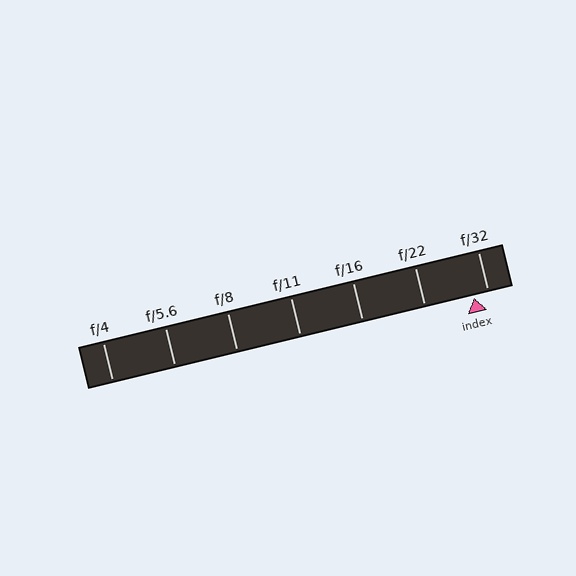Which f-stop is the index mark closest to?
The index mark is closest to f/32.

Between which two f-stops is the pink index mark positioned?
The index mark is between f/22 and f/32.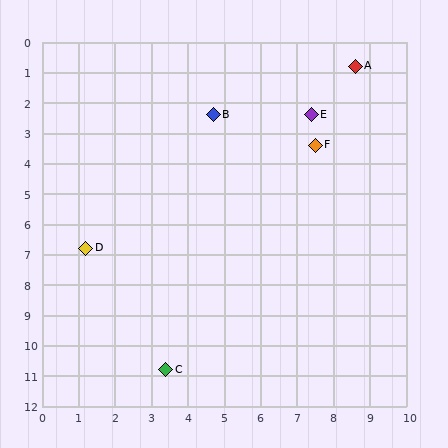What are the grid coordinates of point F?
Point F is at approximately (7.5, 3.4).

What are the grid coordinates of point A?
Point A is at approximately (8.6, 0.8).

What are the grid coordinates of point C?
Point C is at approximately (3.4, 10.8).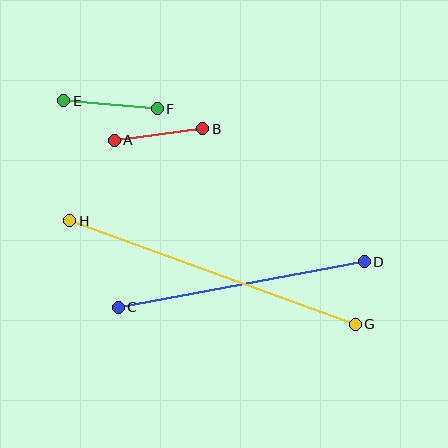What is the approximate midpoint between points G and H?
The midpoint is at approximately (213, 273) pixels.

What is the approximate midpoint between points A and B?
The midpoint is at approximately (159, 135) pixels.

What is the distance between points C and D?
The distance is approximately 250 pixels.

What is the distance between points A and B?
The distance is approximately 89 pixels.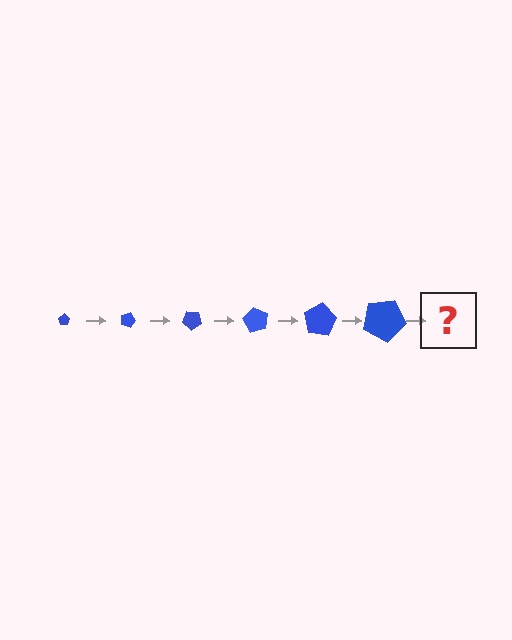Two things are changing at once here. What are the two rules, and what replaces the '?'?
The two rules are that the pentagon grows larger each step and it rotates 20 degrees each step. The '?' should be a pentagon, larger than the previous one and rotated 120 degrees from the start.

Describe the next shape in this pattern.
It should be a pentagon, larger than the previous one and rotated 120 degrees from the start.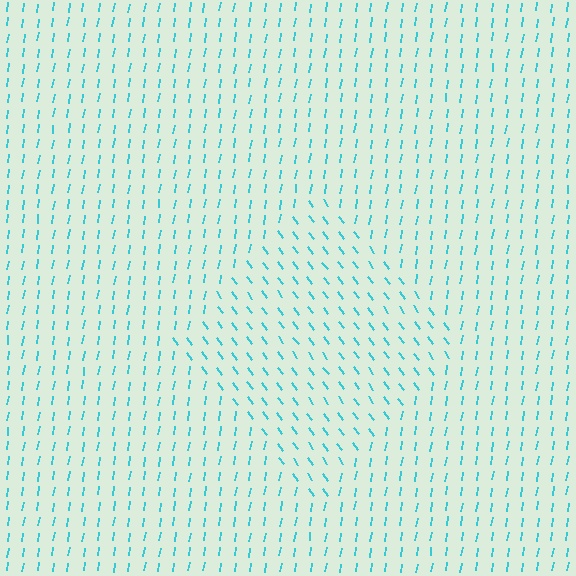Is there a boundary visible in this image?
Yes, there is a texture boundary formed by a change in line orientation.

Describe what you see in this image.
The image is filled with small cyan line segments. A diamond region in the image has lines oriented differently from the surrounding lines, creating a visible texture boundary.